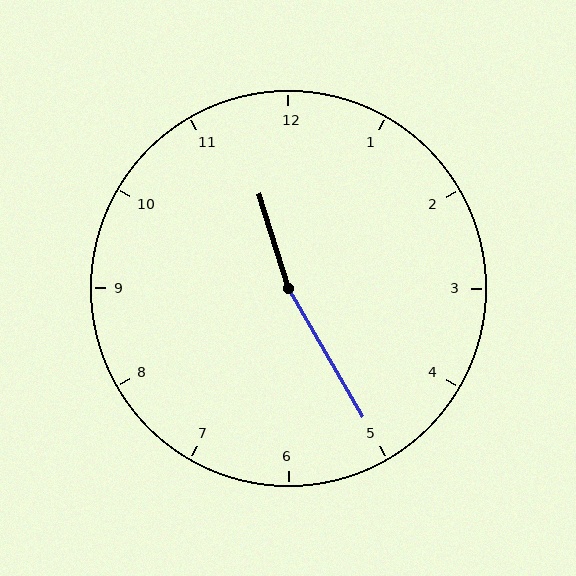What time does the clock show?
11:25.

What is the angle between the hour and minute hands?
Approximately 168 degrees.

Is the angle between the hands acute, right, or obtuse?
It is obtuse.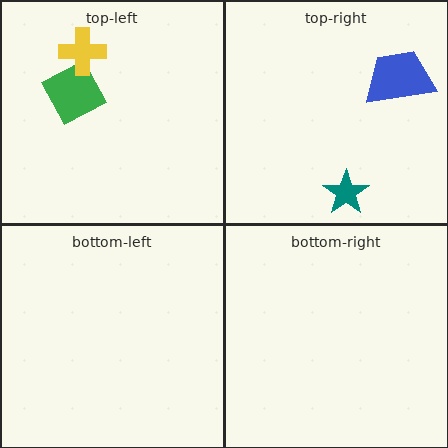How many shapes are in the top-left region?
2.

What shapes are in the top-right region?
The blue trapezoid, the teal star.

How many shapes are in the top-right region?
2.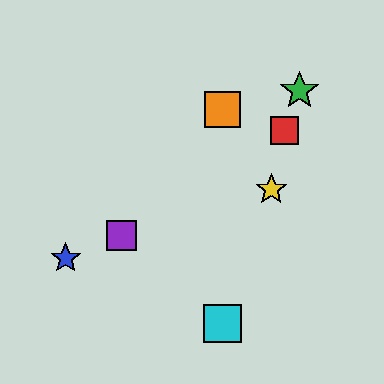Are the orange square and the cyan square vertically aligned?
Yes, both are at x≈222.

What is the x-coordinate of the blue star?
The blue star is at x≈66.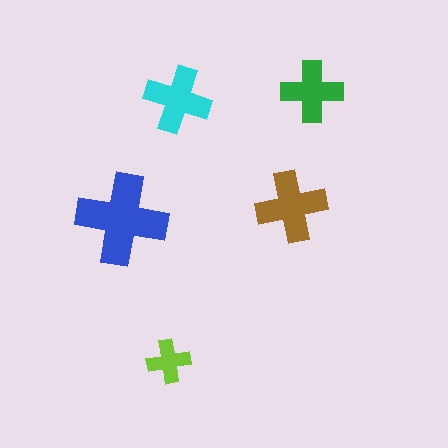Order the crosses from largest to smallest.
the blue one, the brown one, the cyan one, the green one, the lime one.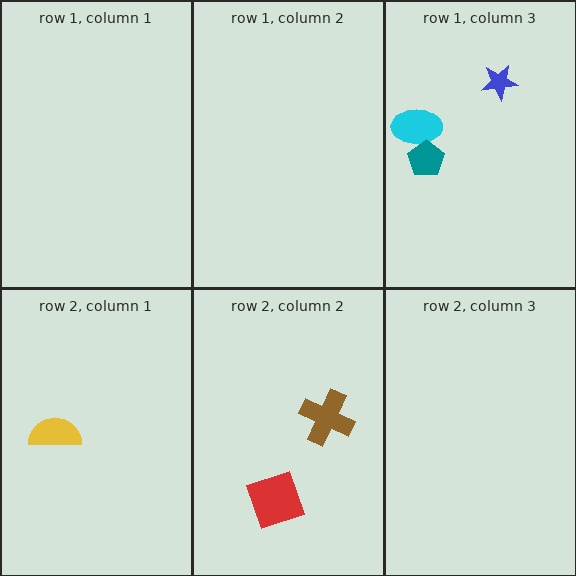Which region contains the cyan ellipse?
The row 1, column 3 region.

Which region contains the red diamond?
The row 2, column 2 region.